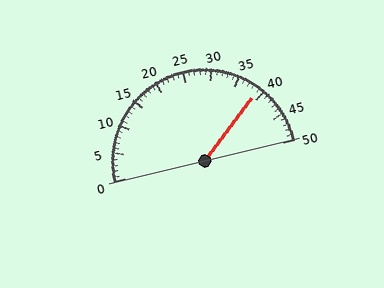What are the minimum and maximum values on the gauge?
The gauge ranges from 0 to 50.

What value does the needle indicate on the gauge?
The needle indicates approximately 39.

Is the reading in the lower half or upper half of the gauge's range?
The reading is in the upper half of the range (0 to 50).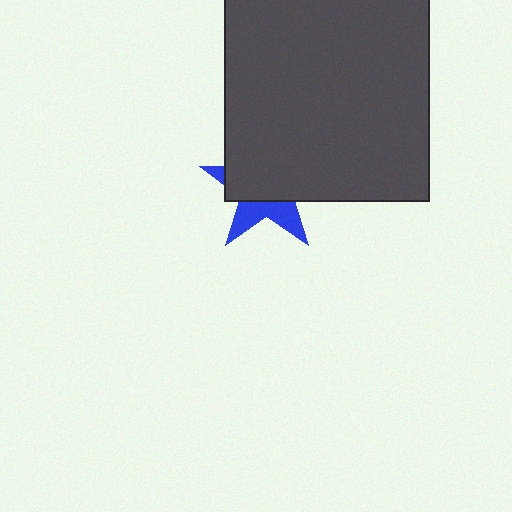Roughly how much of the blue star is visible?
A small part of it is visible (roughly 36%).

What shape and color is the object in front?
The object in front is a dark gray rectangle.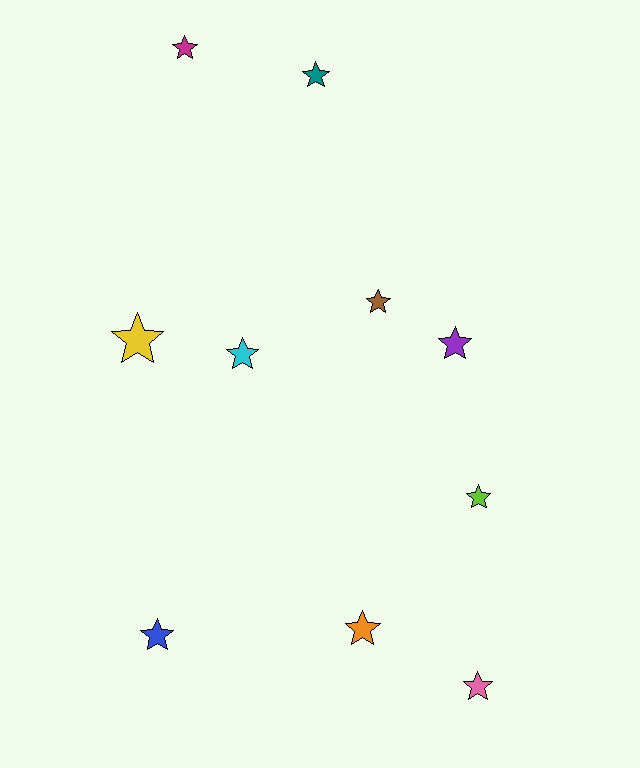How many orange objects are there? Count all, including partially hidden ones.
There is 1 orange object.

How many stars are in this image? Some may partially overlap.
There are 10 stars.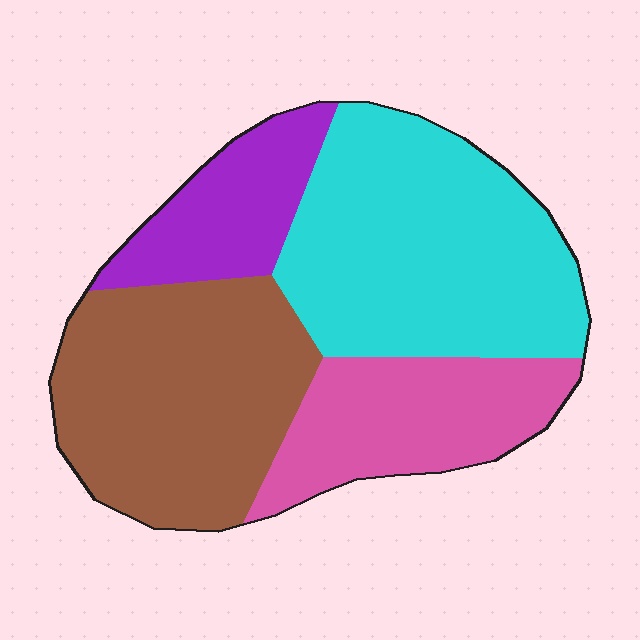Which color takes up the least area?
Purple, at roughly 15%.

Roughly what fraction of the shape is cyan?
Cyan takes up about three eighths (3/8) of the shape.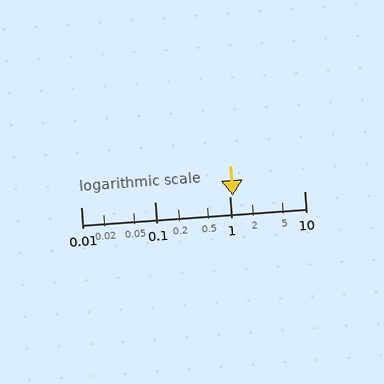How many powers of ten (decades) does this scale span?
The scale spans 3 decades, from 0.01 to 10.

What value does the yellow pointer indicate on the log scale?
The pointer indicates approximately 1.1.